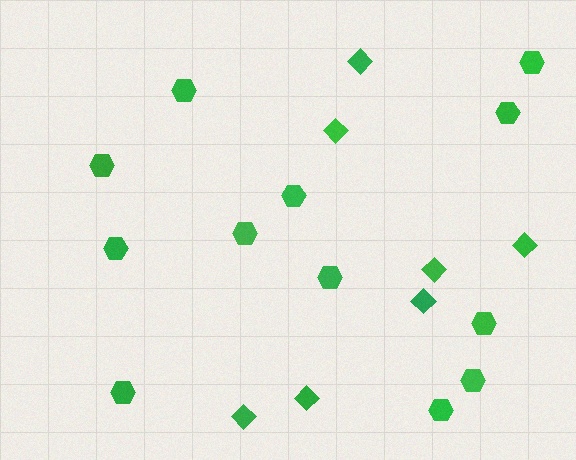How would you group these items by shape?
There are 2 groups: one group of hexagons (12) and one group of diamonds (7).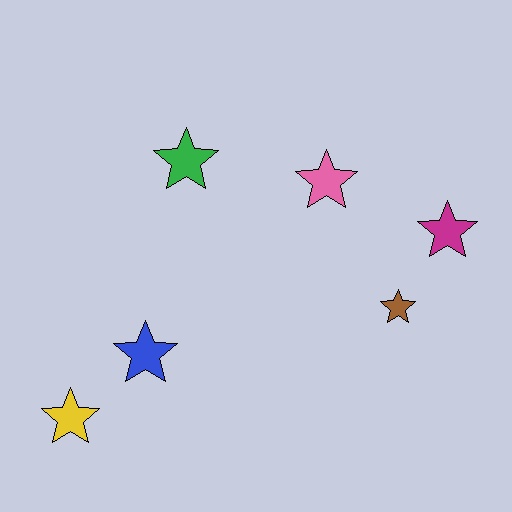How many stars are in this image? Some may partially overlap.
There are 6 stars.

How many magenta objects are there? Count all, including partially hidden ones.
There is 1 magenta object.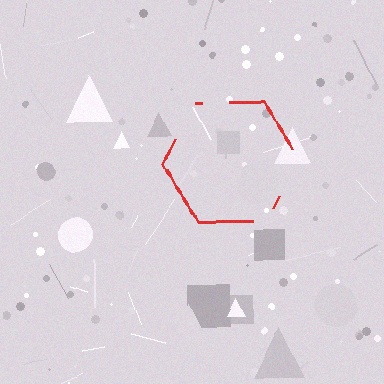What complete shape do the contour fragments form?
The contour fragments form a hexagon.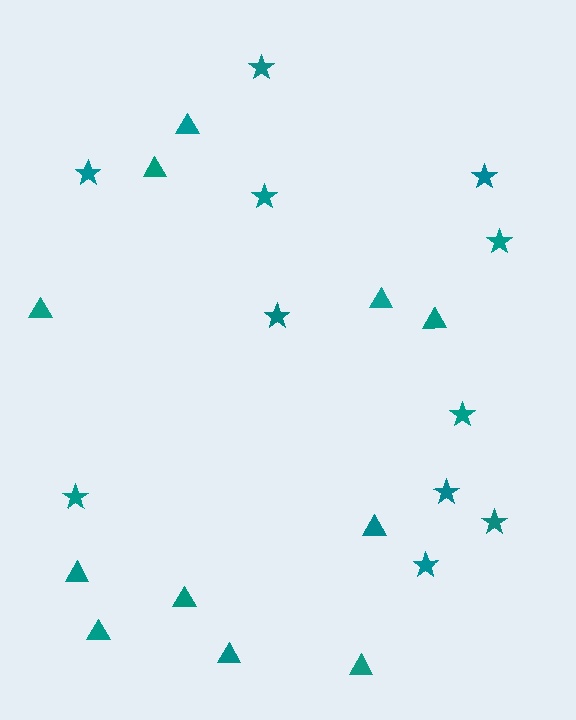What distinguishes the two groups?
There are 2 groups: one group of triangles (11) and one group of stars (11).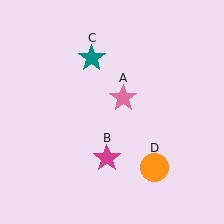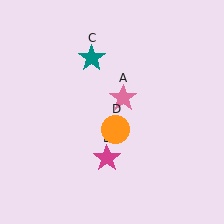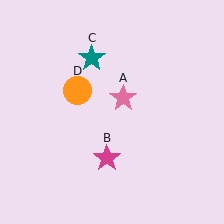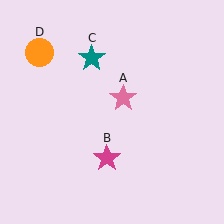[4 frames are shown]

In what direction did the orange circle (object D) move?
The orange circle (object D) moved up and to the left.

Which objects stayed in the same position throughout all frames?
Pink star (object A) and magenta star (object B) and teal star (object C) remained stationary.